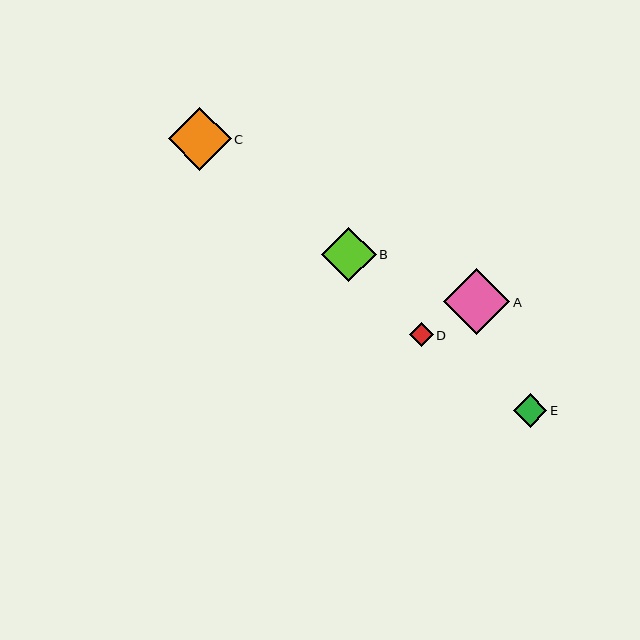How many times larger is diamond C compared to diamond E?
Diamond C is approximately 1.9 times the size of diamond E.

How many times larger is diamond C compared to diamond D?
Diamond C is approximately 2.6 times the size of diamond D.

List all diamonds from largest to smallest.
From largest to smallest: A, C, B, E, D.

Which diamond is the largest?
Diamond A is the largest with a size of approximately 66 pixels.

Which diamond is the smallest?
Diamond D is the smallest with a size of approximately 24 pixels.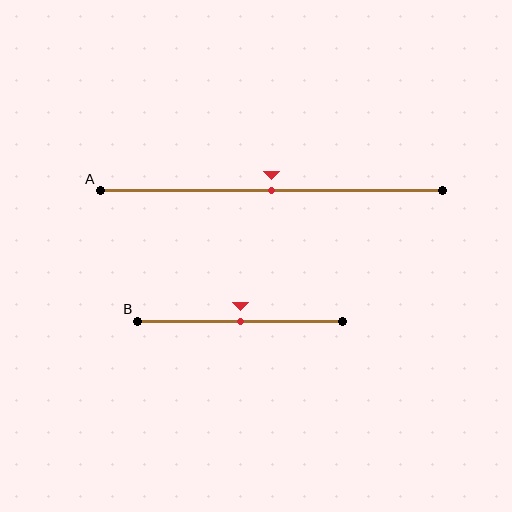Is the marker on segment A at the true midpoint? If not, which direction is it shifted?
Yes, the marker on segment A is at the true midpoint.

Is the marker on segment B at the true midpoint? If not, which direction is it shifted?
Yes, the marker on segment B is at the true midpoint.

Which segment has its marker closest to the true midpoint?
Segment A has its marker closest to the true midpoint.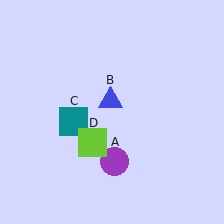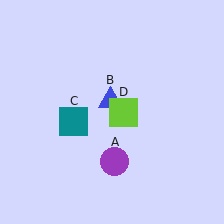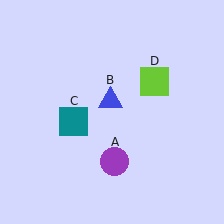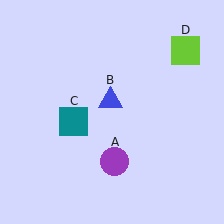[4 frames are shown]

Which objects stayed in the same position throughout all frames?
Purple circle (object A) and blue triangle (object B) and teal square (object C) remained stationary.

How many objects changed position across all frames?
1 object changed position: lime square (object D).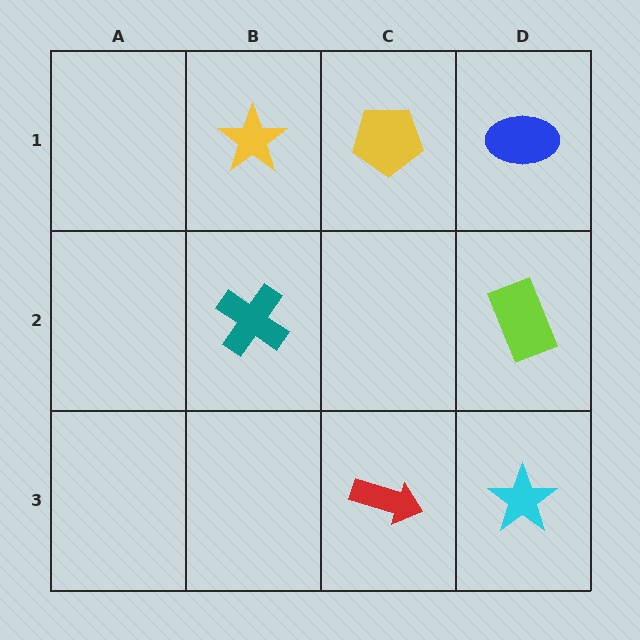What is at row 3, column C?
A red arrow.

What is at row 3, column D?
A cyan star.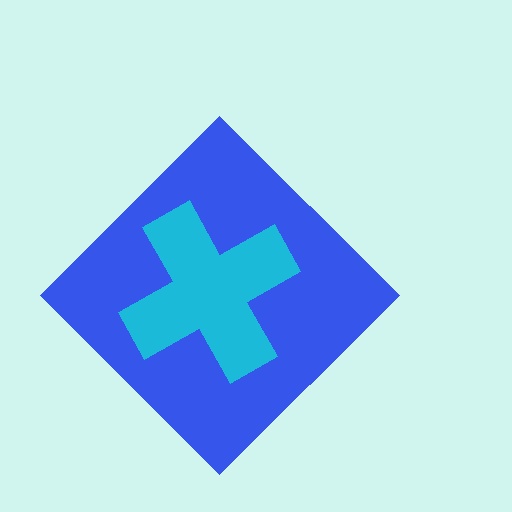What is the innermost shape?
The cyan cross.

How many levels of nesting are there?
2.